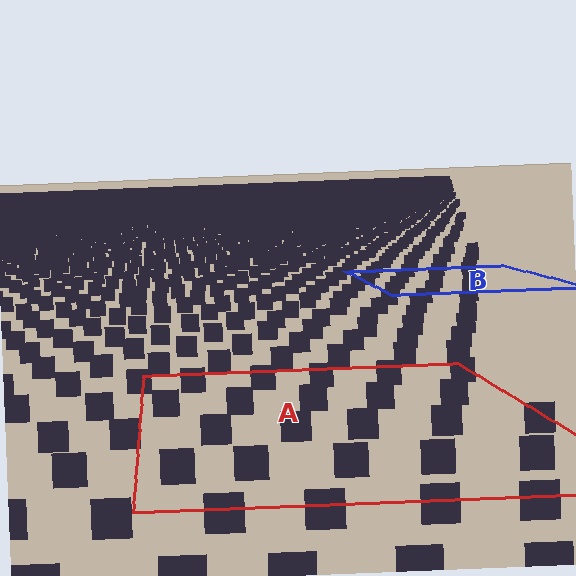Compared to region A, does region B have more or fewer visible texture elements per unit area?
Region B has more texture elements per unit area — they are packed more densely because it is farther away.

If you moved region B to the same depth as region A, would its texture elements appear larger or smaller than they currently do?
They would appear larger. At a closer depth, the same texture elements are projected at a bigger on-screen size.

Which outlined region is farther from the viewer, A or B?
Region B is farther from the viewer — the texture elements inside it appear smaller and more densely packed.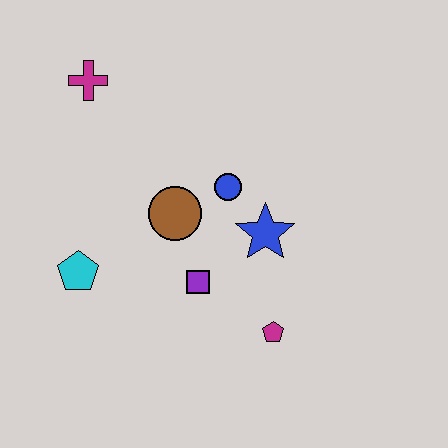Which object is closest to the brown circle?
The blue circle is closest to the brown circle.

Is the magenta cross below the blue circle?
No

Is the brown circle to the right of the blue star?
No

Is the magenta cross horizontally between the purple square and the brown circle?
No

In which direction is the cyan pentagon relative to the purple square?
The cyan pentagon is to the left of the purple square.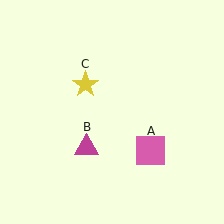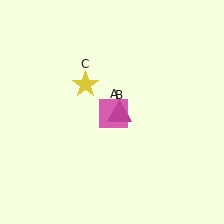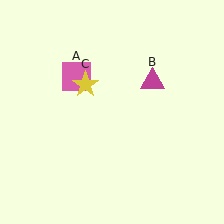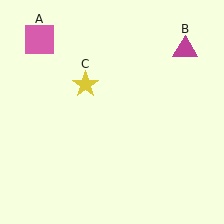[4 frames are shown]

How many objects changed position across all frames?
2 objects changed position: pink square (object A), magenta triangle (object B).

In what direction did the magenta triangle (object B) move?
The magenta triangle (object B) moved up and to the right.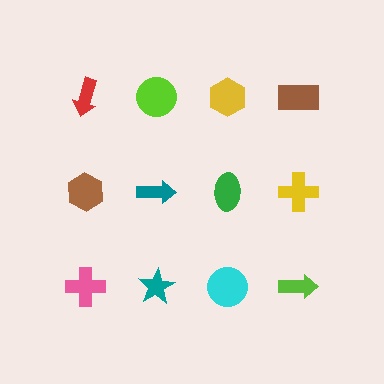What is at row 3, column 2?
A teal star.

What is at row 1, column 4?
A brown rectangle.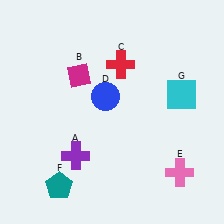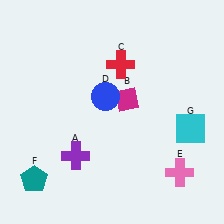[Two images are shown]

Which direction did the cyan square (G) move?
The cyan square (G) moved down.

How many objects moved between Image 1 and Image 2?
3 objects moved between the two images.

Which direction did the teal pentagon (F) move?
The teal pentagon (F) moved left.